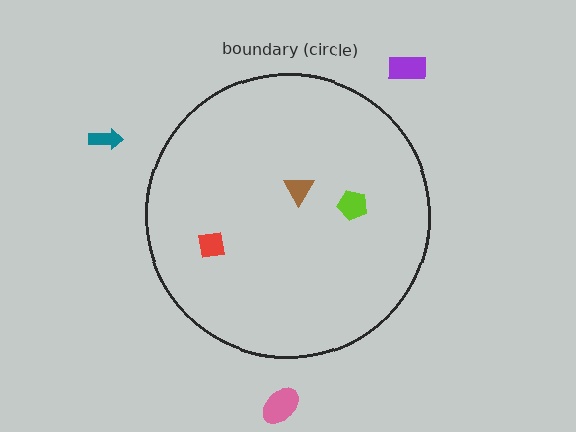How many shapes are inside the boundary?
3 inside, 3 outside.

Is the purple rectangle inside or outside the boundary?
Outside.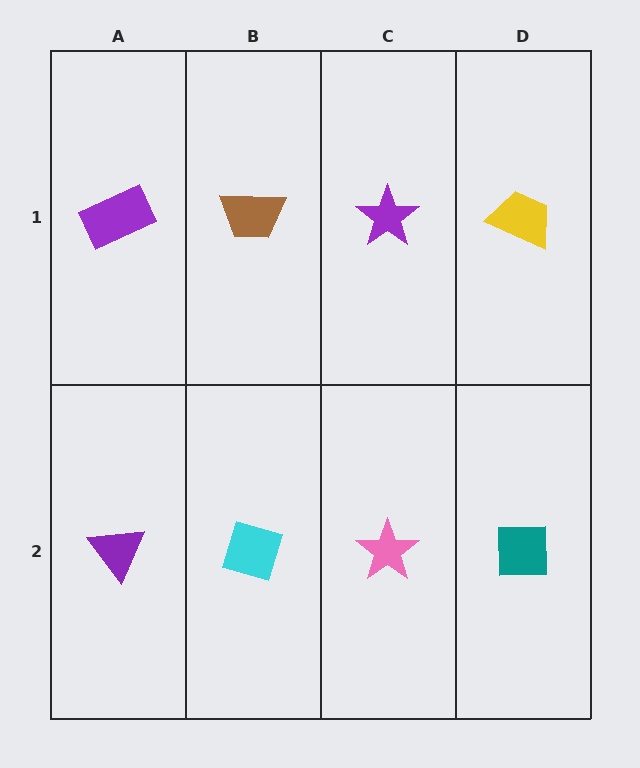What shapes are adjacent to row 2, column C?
A purple star (row 1, column C), a cyan diamond (row 2, column B), a teal square (row 2, column D).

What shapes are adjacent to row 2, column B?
A brown trapezoid (row 1, column B), a purple triangle (row 2, column A), a pink star (row 2, column C).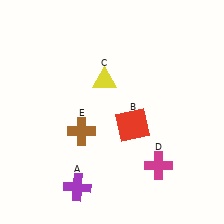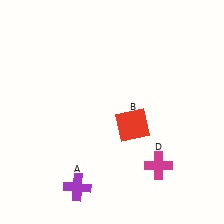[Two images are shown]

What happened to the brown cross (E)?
The brown cross (E) was removed in Image 2. It was in the bottom-left area of Image 1.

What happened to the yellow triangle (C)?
The yellow triangle (C) was removed in Image 2. It was in the top-left area of Image 1.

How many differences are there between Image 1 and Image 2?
There are 2 differences between the two images.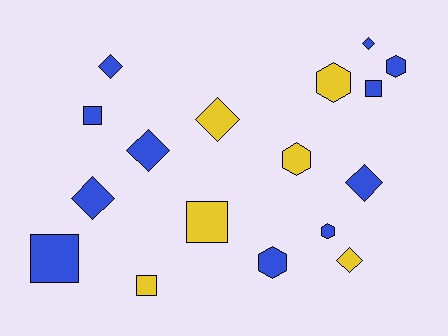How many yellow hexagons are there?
There are 2 yellow hexagons.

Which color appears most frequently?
Blue, with 11 objects.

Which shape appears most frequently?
Diamond, with 7 objects.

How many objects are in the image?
There are 17 objects.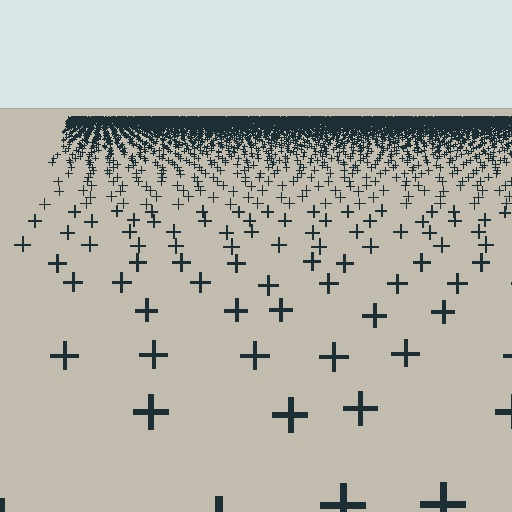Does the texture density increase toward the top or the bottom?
Density increases toward the top.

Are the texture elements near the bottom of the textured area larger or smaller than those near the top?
Larger. Near the bottom, elements are closer to the viewer and appear at a bigger on-screen size.